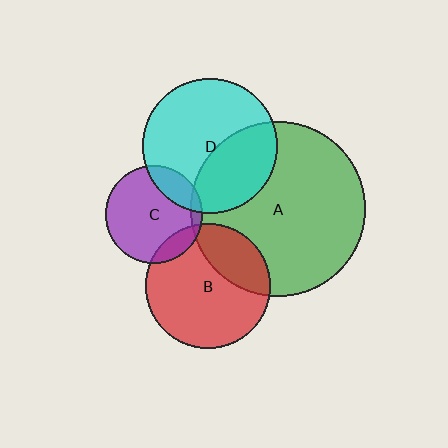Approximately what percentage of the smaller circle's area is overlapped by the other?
Approximately 15%.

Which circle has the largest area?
Circle A (green).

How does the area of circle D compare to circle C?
Approximately 1.9 times.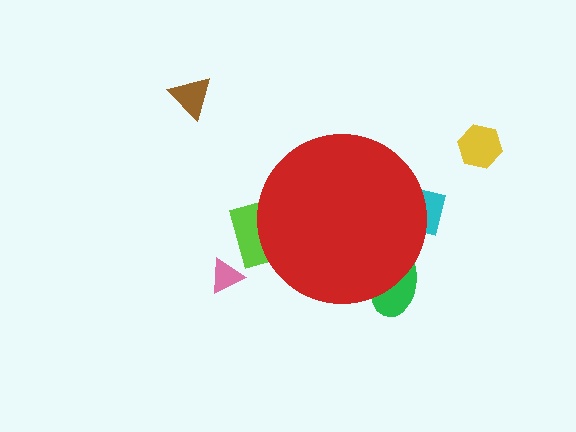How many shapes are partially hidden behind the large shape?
3 shapes are partially hidden.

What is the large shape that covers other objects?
A red circle.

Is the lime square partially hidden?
Yes, the lime square is partially hidden behind the red circle.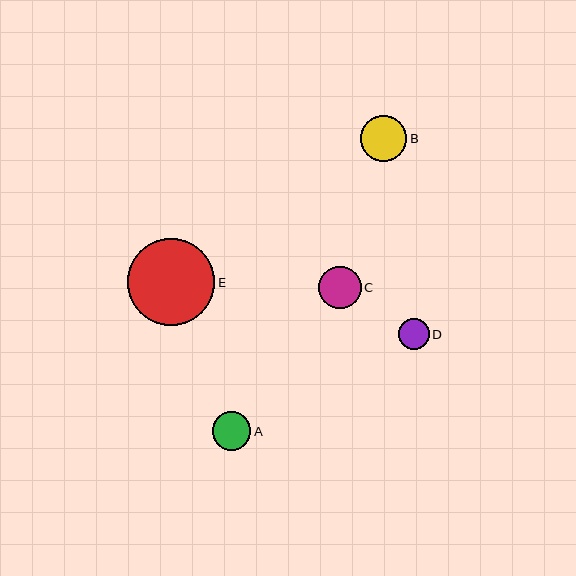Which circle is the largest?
Circle E is the largest with a size of approximately 87 pixels.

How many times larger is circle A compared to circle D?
Circle A is approximately 1.2 times the size of circle D.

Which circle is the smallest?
Circle D is the smallest with a size of approximately 31 pixels.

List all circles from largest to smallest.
From largest to smallest: E, B, C, A, D.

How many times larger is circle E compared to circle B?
Circle E is approximately 1.9 times the size of circle B.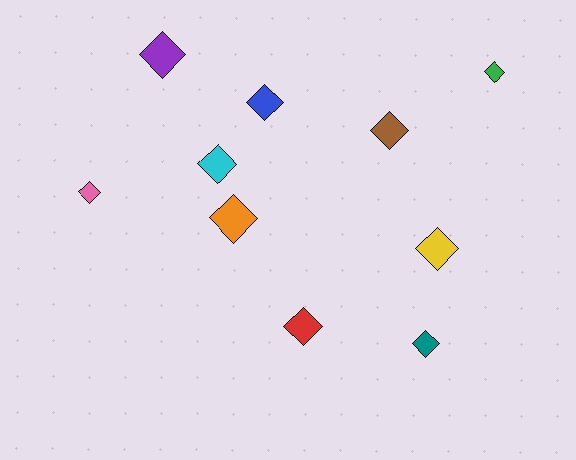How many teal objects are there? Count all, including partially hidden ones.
There is 1 teal object.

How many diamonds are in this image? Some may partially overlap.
There are 10 diamonds.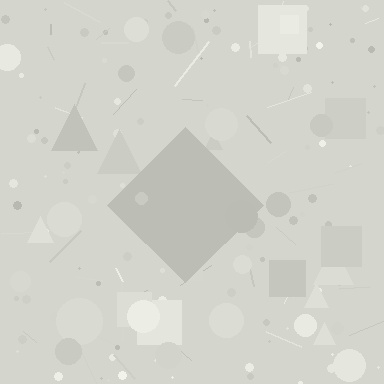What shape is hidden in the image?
A diamond is hidden in the image.